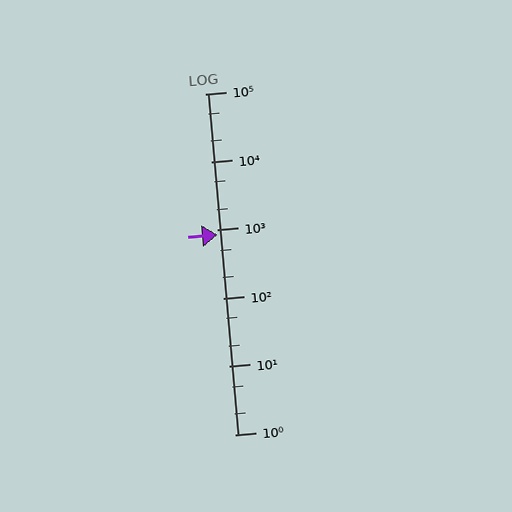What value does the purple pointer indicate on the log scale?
The pointer indicates approximately 850.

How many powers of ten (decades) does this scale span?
The scale spans 5 decades, from 1 to 100000.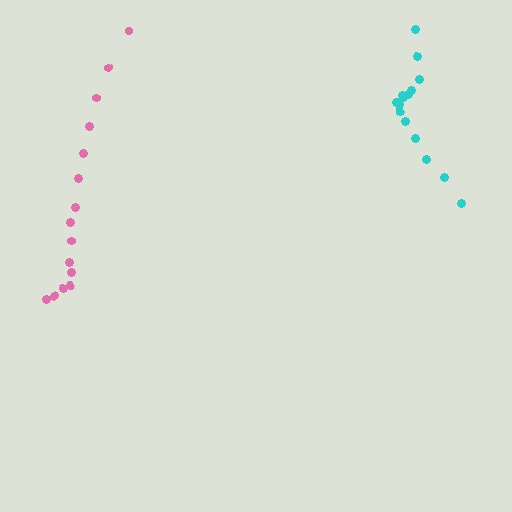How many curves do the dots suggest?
There are 2 distinct paths.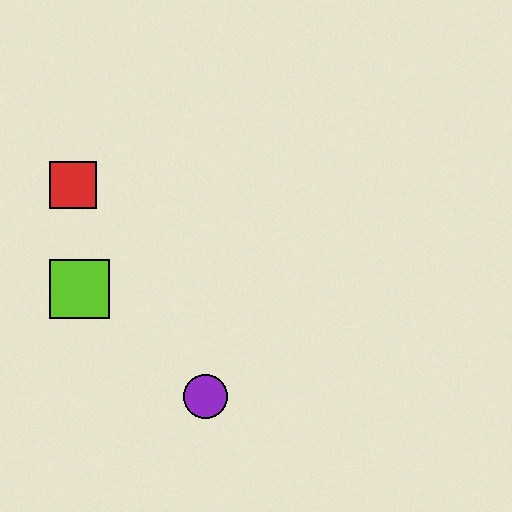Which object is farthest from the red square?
The purple circle is farthest from the red square.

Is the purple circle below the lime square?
Yes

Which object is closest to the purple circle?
The lime square is closest to the purple circle.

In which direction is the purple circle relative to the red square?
The purple circle is below the red square.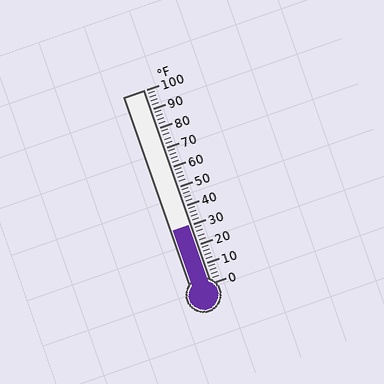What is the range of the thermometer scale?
The thermometer scale ranges from 0°F to 100°F.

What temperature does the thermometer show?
The thermometer shows approximately 30°F.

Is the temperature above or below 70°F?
The temperature is below 70°F.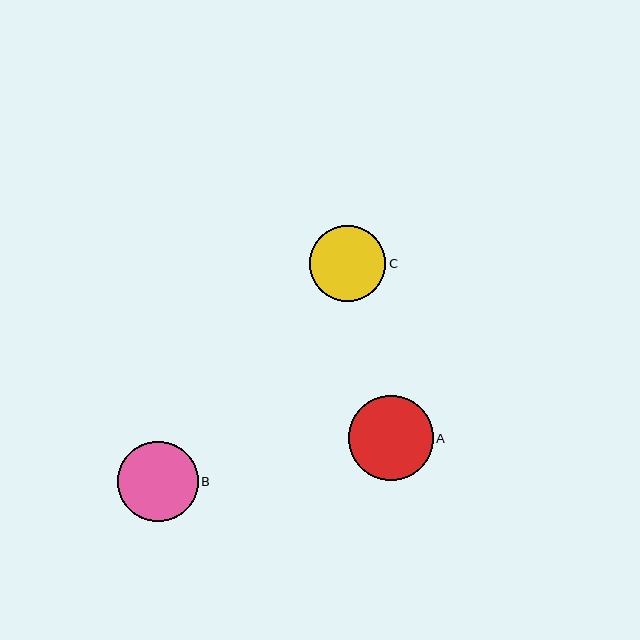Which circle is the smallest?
Circle C is the smallest with a size of approximately 76 pixels.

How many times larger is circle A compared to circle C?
Circle A is approximately 1.1 times the size of circle C.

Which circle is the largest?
Circle A is the largest with a size of approximately 85 pixels.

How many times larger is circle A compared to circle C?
Circle A is approximately 1.1 times the size of circle C.